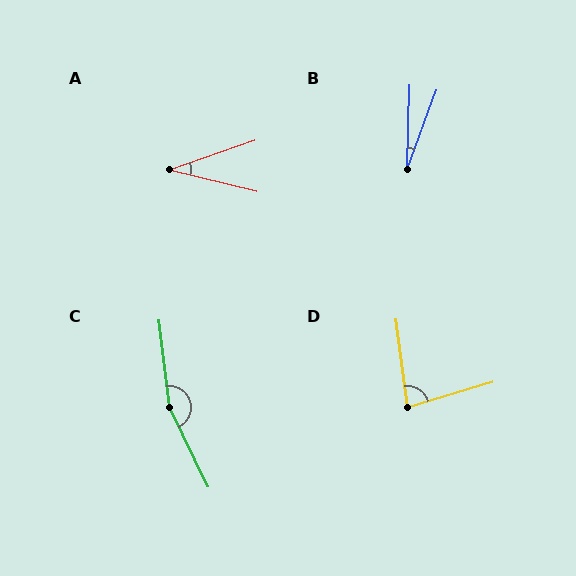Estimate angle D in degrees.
Approximately 81 degrees.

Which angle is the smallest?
B, at approximately 18 degrees.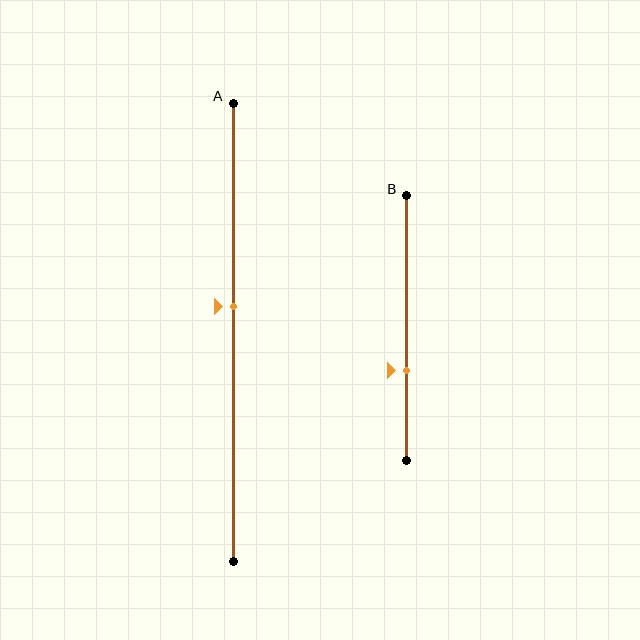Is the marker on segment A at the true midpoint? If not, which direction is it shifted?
No, the marker on segment A is shifted upward by about 6% of the segment length.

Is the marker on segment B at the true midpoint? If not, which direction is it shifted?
No, the marker on segment B is shifted downward by about 16% of the segment length.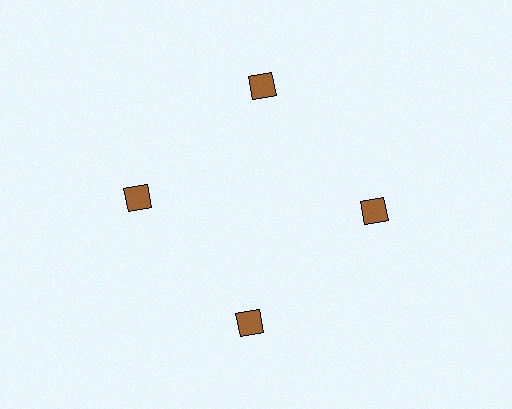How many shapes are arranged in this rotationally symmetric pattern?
There are 4 shapes, arranged in 4 groups of 1.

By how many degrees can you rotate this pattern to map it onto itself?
The pattern maps onto itself every 90 degrees of rotation.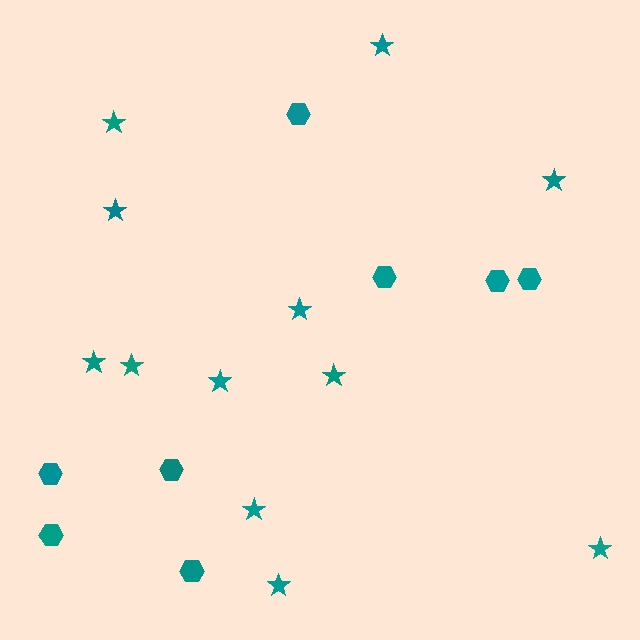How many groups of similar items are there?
There are 2 groups: one group of hexagons (8) and one group of stars (12).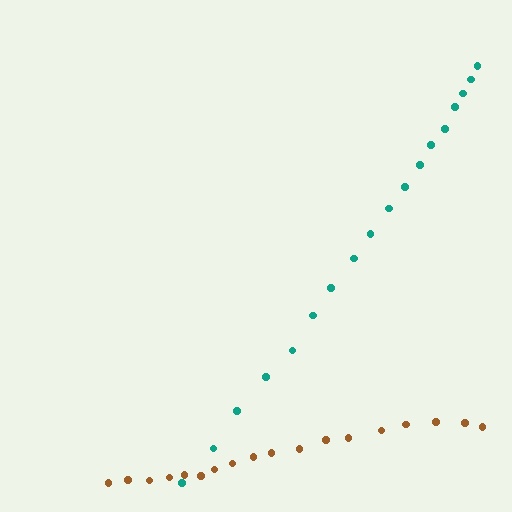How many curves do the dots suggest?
There are 2 distinct paths.